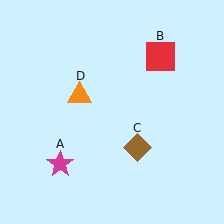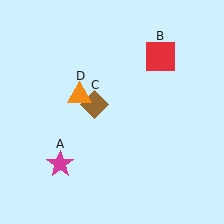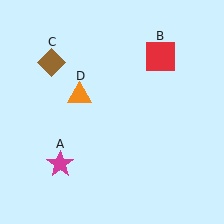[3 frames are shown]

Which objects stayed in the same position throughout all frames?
Magenta star (object A) and red square (object B) and orange triangle (object D) remained stationary.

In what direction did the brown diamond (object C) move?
The brown diamond (object C) moved up and to the left.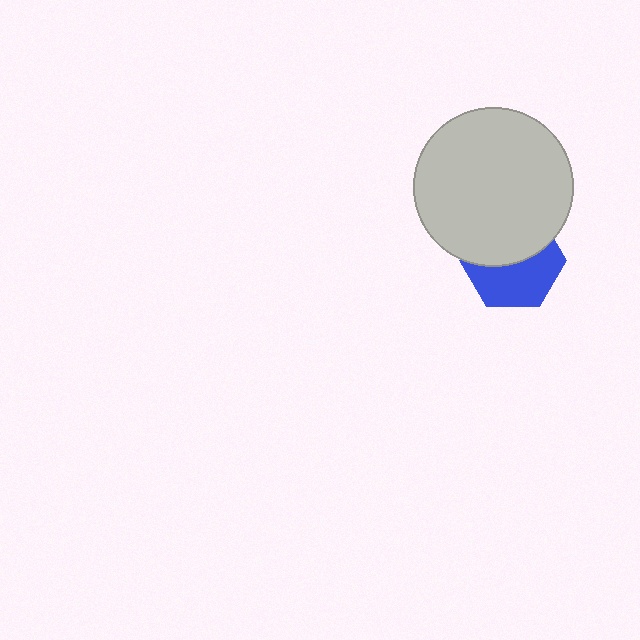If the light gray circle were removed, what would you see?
You would see the complete blue hexagon.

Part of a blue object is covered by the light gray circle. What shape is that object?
It is a hexagon.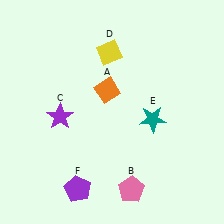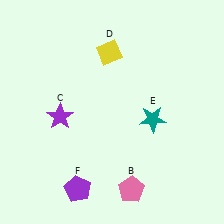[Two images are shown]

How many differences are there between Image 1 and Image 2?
There is 1 difference between the two images.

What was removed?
The orange diamond (A) was removed in Image 2.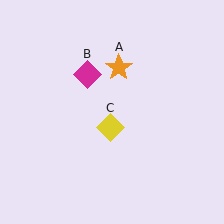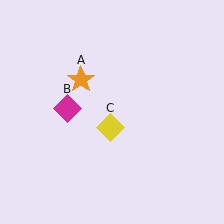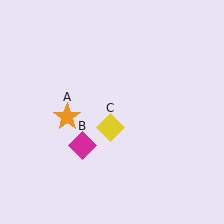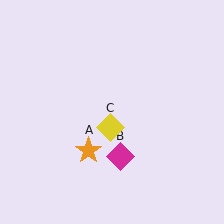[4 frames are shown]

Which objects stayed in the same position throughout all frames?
Yellow diamond (object C) remained stationary.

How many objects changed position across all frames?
2 objects changed position: orange star (object A), magenta diamond (object B).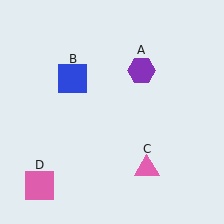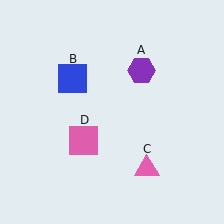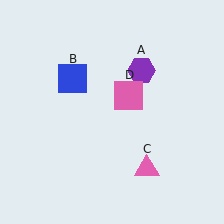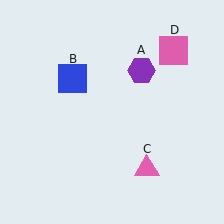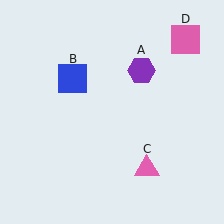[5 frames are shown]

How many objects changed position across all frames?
1 object changed position: pink square (object D).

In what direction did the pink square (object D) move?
The pink square (object D) moved up and to the right.